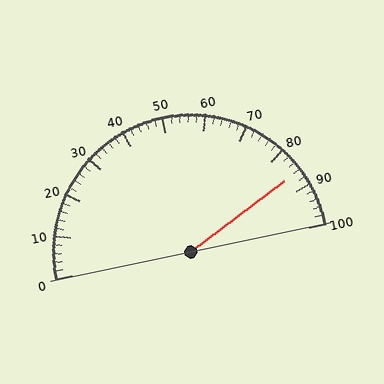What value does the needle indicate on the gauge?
The needle indicates approximately 86.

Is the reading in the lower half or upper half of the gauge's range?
The reading is in the upper half of the range (0 to 100).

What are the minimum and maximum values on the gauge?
The gauge ranges from 0 to 100.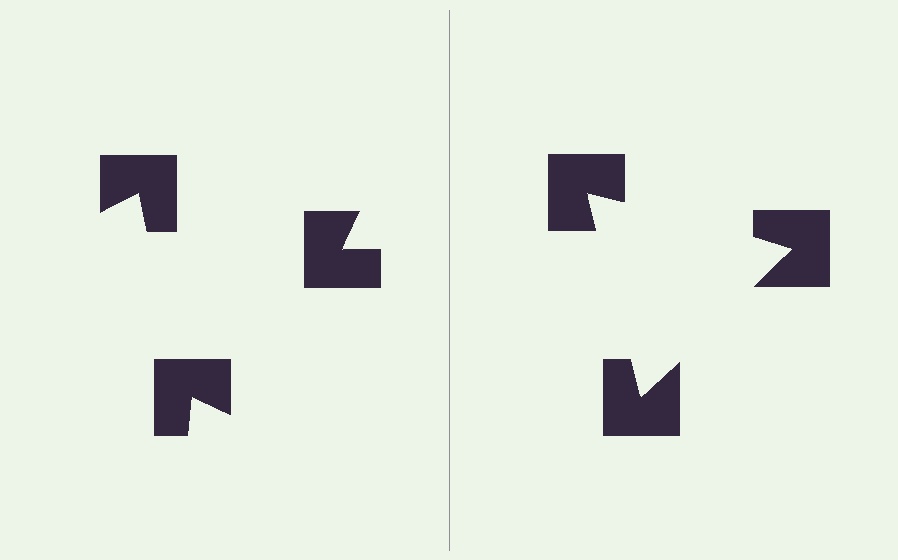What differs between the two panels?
The notched squares are positioned identically on both sides; only the wedge orientations differ. On the right they align to a triangle; on the left they are misaligned.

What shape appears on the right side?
An illusory triangle.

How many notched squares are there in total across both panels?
6 — 3 on each side.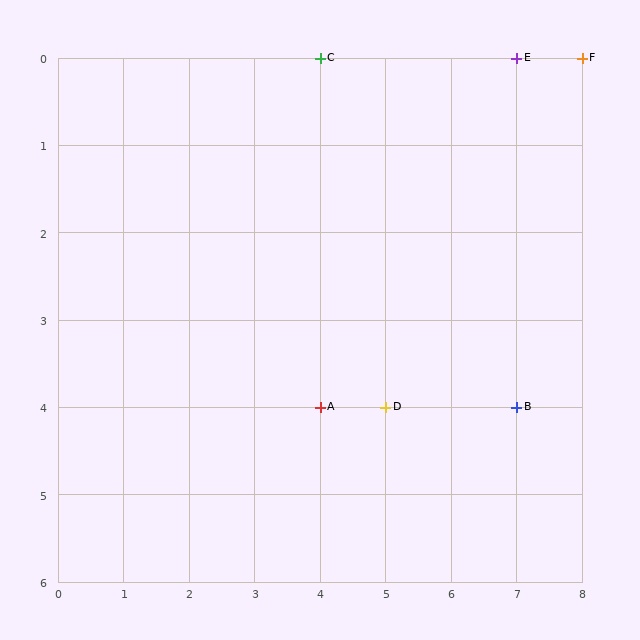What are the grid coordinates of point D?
Point D is at grid coordinates (5, 4).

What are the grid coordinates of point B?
Point B is at grid coordinates (7, 4).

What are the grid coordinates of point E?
Point E is at grid coordinates (7, 0).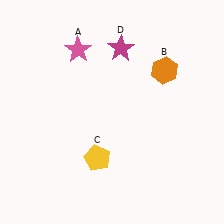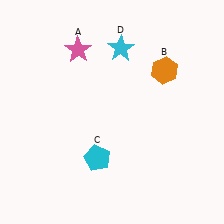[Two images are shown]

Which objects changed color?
C changed from yellow to cyan. D changed from magenta to cyan.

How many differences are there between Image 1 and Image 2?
There are 2 differences between the two images.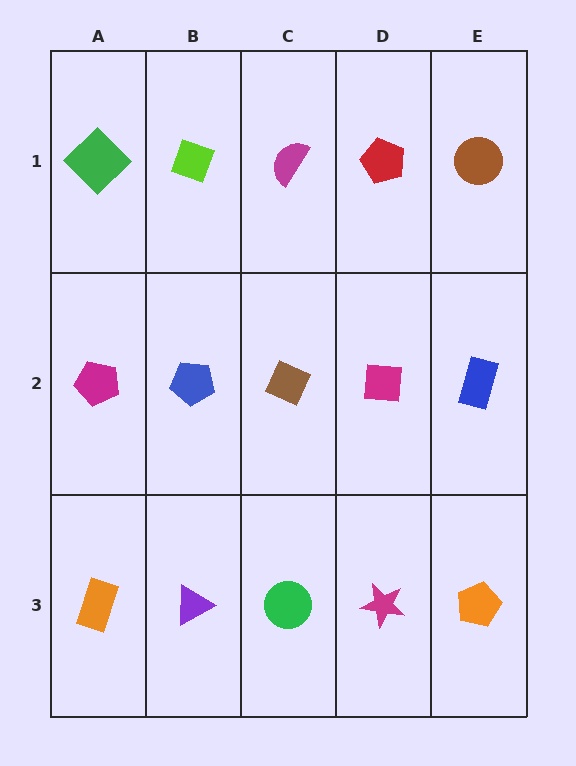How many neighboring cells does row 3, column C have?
3.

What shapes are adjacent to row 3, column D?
A magenta square (row 2, column D), a green circle (row 3, column C), an orange pentagon (row 3, column E).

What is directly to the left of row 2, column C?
A blue pentagon.